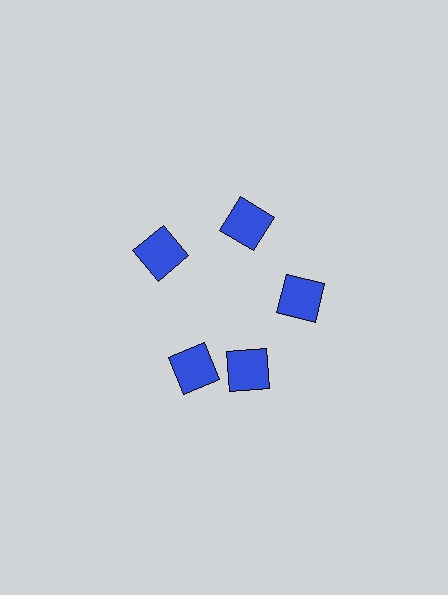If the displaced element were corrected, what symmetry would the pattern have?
It would have 5-fold rotational symmetry — the pattern would map onto itself every 72 degrees.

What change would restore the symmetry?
The symmetry would be restored by rotating it back into even spacing with its neighbors so that all 5 squares sit at equal angles and equal distance from the center.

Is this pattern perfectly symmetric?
No. The 5 blue squares are arranged in a ring, but one element near the 8 o'clock position is rotated out of alignment along the ring, breaking the 5-fold rotational symmetry.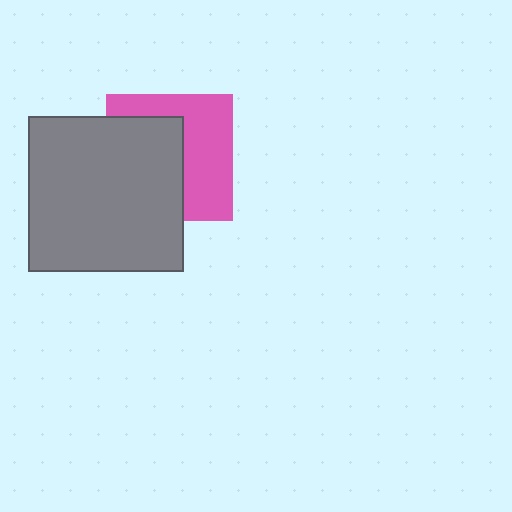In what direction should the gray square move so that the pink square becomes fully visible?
The gray square should move left. That is the shortest direction to clear the overlap and leave the pink square fully visible.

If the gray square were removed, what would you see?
You would see the complete pink square.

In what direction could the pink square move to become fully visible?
The pink square could move right. That would shift it out from behind the gray square entirely.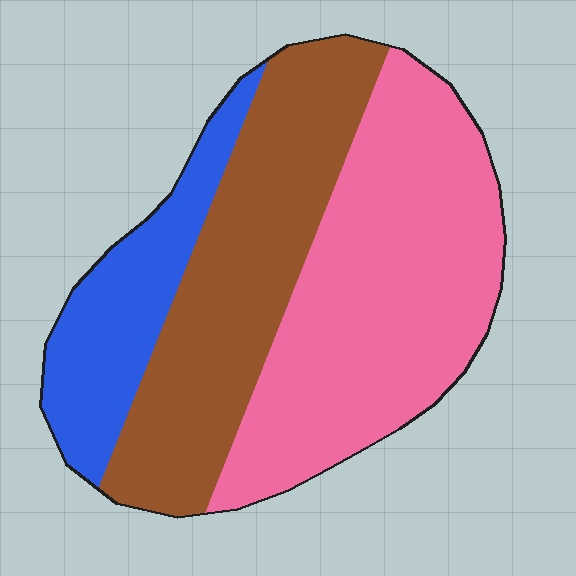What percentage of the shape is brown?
Brown covers 36% of the shape.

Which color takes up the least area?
Blue, at roughly 20%.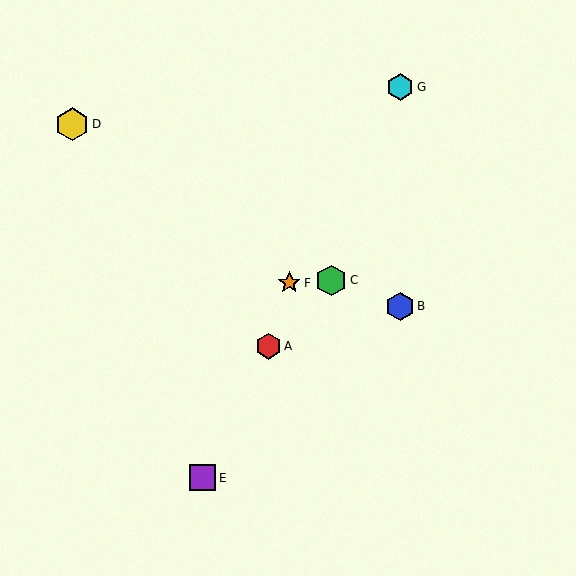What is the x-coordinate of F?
Object F is at x≈289.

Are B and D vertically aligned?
No, B is at x≈400 and D is at x≈72.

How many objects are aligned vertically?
2 objects (B, G) are aligned vertically.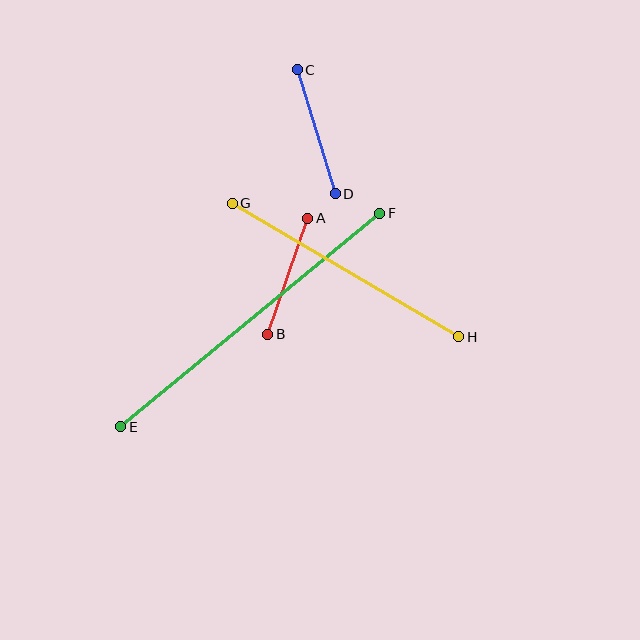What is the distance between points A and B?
The distance is approximately 123 pixels.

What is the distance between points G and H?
The distance is approximately 263 pixels.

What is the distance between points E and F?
The distance is approximately 336 pixels.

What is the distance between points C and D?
The distance is approximately 129 pixels.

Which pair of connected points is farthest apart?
Points E and F are farthest apart.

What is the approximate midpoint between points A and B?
The midpoint is at approximately (288, 276) pixels.